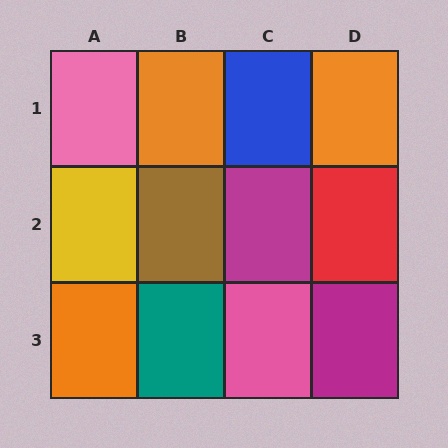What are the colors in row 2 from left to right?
Yellow, brown, magenta, red.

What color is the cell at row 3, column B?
Teal.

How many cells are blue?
1 cell is blue.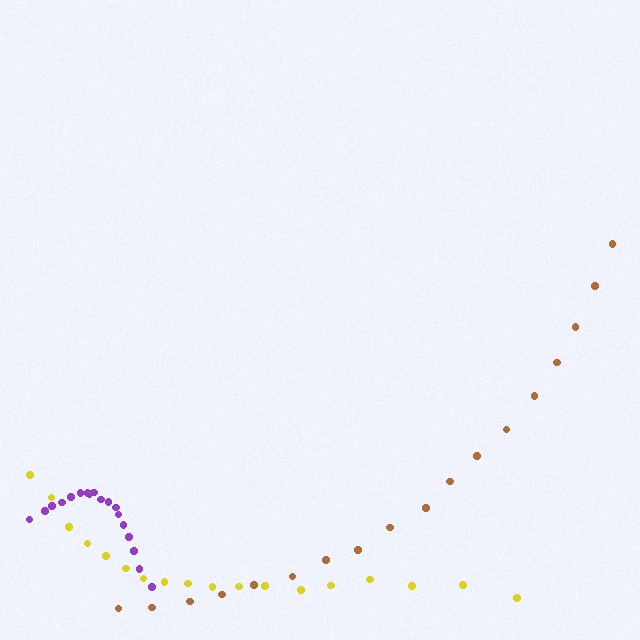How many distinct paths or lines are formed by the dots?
There are 3 distinct paths.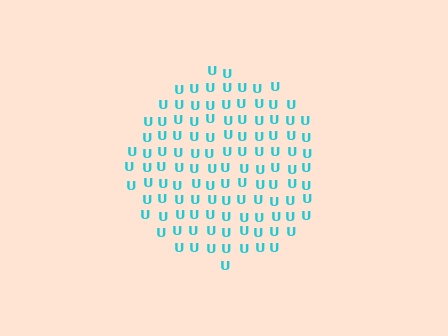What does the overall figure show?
The overall figure shows a circle.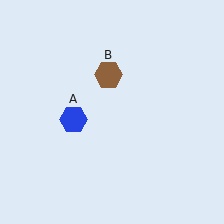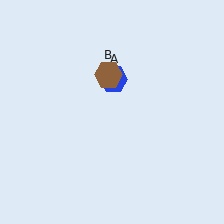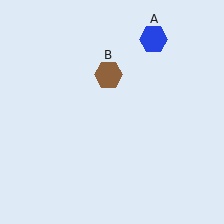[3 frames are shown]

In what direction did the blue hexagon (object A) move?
The blue hexagon (object A) moved up and to the right.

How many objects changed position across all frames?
1 object changed position: blue hexagon (object A).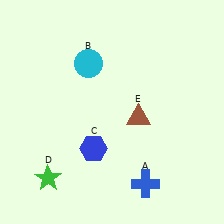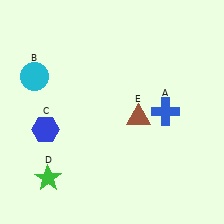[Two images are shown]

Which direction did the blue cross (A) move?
The blue cross (A) moved up.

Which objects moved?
The objects that moved are: the blue cross (A), the cyan circle (B), the blue hexagon (C).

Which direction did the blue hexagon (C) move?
The blue hexagon (C) moved left.